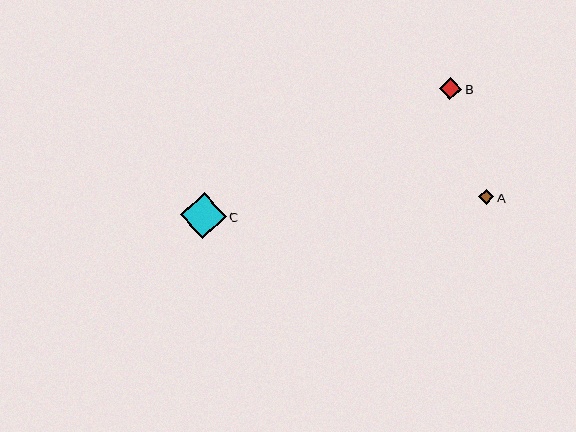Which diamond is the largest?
Diamond C is the largest with a size of approximately 45 pixels.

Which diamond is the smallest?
Diamond A is the smallest with a size of approximately 15 pixels.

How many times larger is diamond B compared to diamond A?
Diamond B is approximately 1.4 times the size of diamond A.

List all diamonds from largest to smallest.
From largest to smallest: C, B, A.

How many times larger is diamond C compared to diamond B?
Diamond C is approximately 2.1 times the size of diamond B.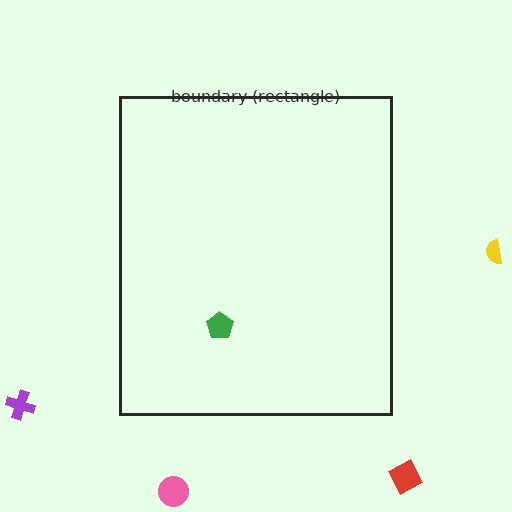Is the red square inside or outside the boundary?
Outside.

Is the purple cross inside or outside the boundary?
Outside.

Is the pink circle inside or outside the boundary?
Outside.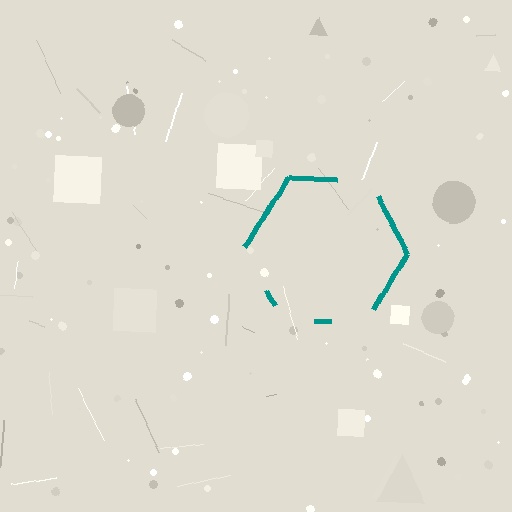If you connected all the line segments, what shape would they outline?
They would outline a hexagon.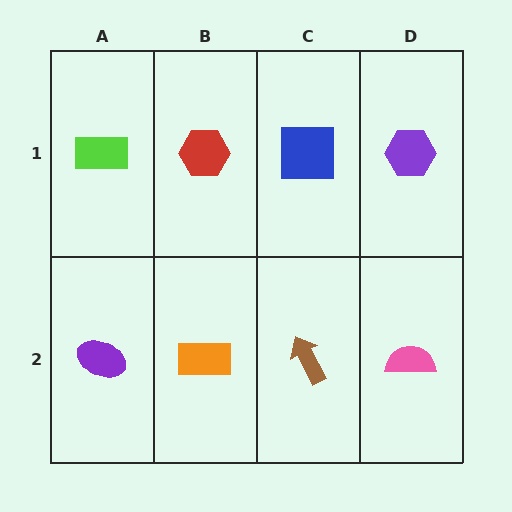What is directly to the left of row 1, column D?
A blue square.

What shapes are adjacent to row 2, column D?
A purple hexagon (row 1, column D), a brown arrow (row 2, column C).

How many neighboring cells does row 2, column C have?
3.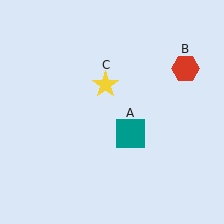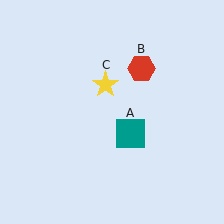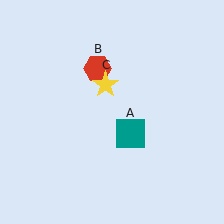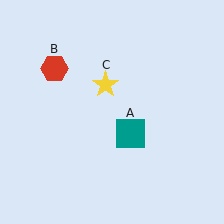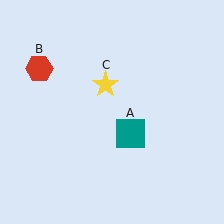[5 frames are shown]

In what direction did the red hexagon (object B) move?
The red hexagon (object B) moved left.